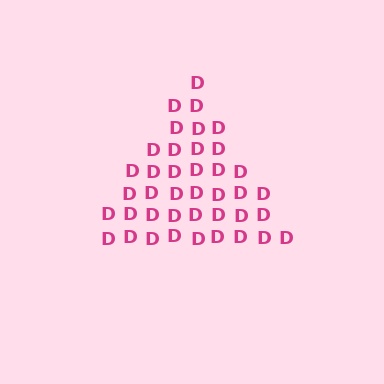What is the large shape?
The large shape is a triangle.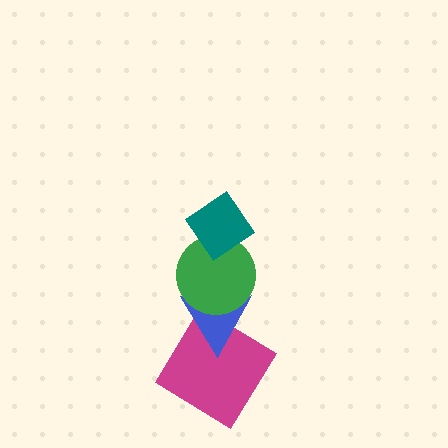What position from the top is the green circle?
The green circle is 2nd from the top.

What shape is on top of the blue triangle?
The green circle is on top of the blue triangle.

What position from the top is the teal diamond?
The teal diamond is 1st from the top.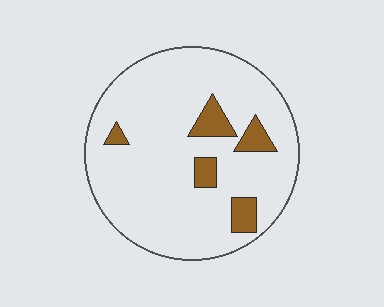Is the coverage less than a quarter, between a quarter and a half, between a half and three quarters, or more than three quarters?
Less than a quarter.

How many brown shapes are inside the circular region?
5.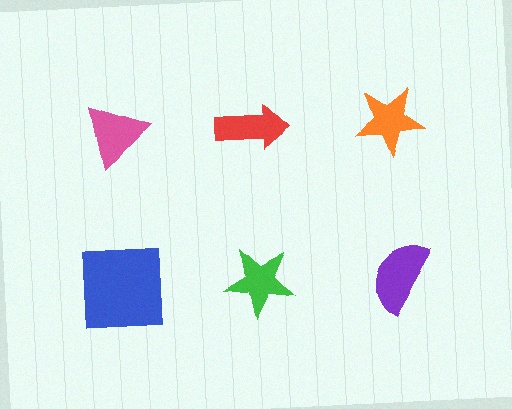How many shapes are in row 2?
3 shapes.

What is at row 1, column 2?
A red arrow.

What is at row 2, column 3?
A purple semicircle.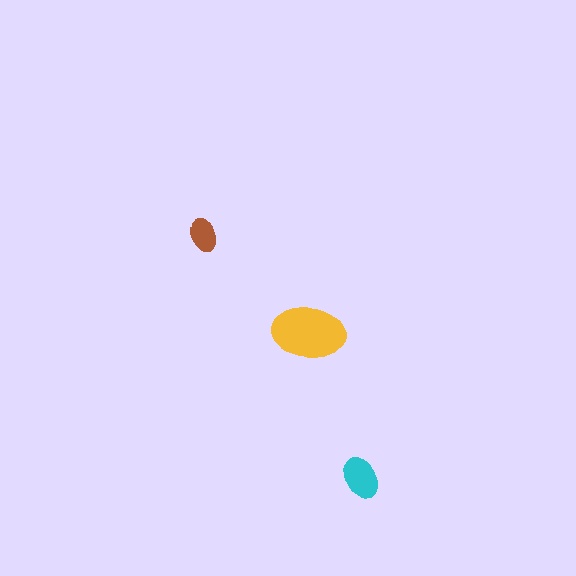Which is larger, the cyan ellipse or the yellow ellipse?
The yellow one.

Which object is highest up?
The brown ellipse is topmost.